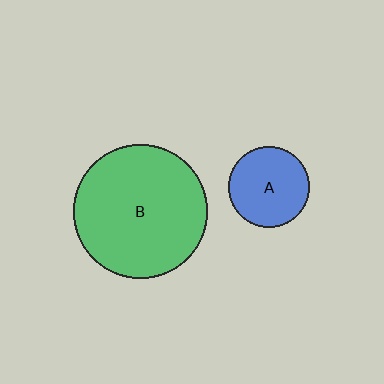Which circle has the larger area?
Circle B (green).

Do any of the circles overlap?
No, none of the circles overlap.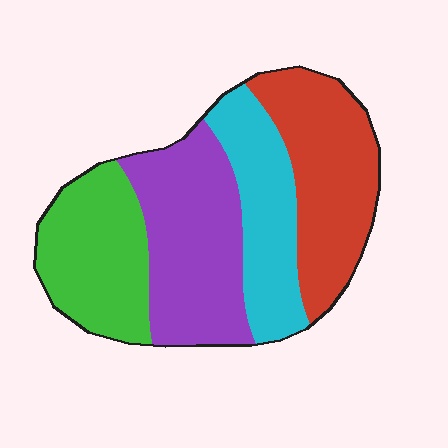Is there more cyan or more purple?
Purple.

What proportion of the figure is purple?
Purple covers 29% of the figure.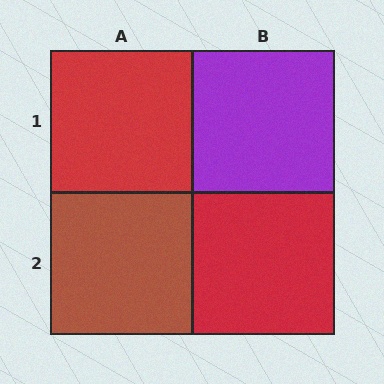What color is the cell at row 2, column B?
Red.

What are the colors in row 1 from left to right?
Red, purple.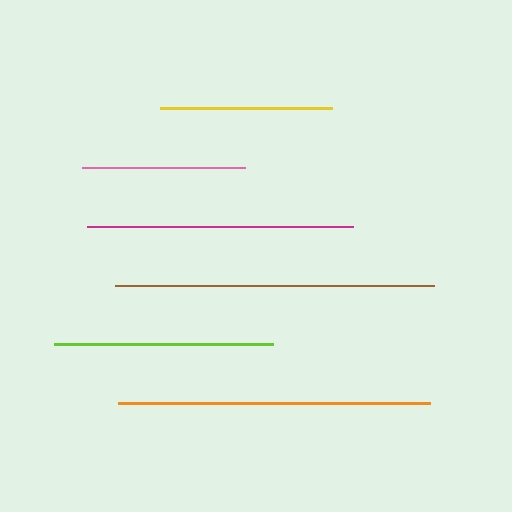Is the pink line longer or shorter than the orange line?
The orange line is longer than the pink line.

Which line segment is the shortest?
The pink line is the shortest at approximately 163 pixels.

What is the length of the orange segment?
The orange segment is approximately 311 pixels long.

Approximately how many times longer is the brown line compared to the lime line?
The brown line is approximately 1.5 times the length of the lime line.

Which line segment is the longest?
The brown line is the longest at approximately 319 pixels.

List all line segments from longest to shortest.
From longest to shortest: brown, orange, magenta, lime, yellow, pink.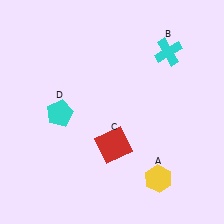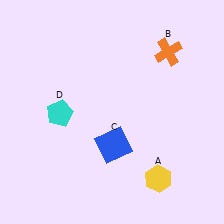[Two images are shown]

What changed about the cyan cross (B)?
In Image 1, B is cyan. In Image 2, it changed to orange.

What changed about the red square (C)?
In Image 1, C is red. In Image 2, it changed to blue.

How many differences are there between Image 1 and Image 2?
There are 2 differences between the two images.